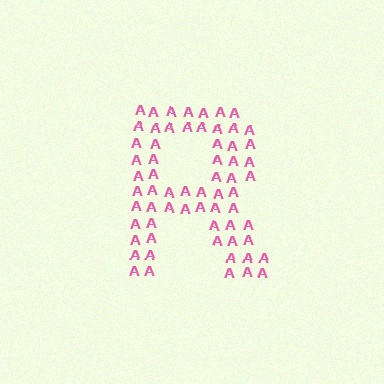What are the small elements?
The small elements are letter A's.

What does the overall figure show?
The overall figure shows the letter R.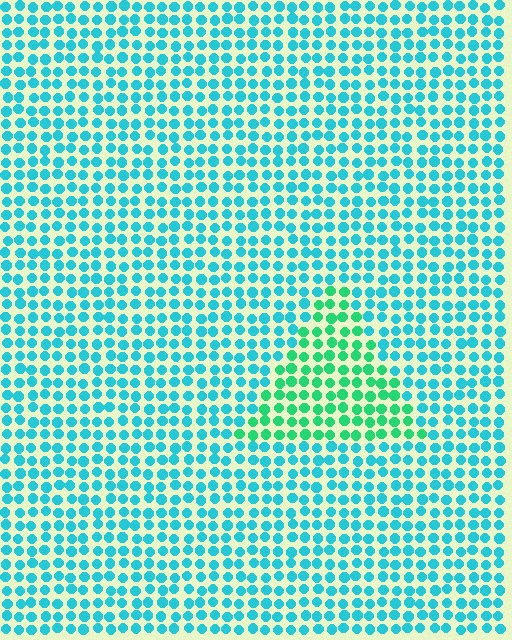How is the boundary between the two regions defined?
The boundary is defined purely by a slight shift in hue (about 38 degrees). Spacing, size, and orientation are identical on both sides.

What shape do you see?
I see a triangle.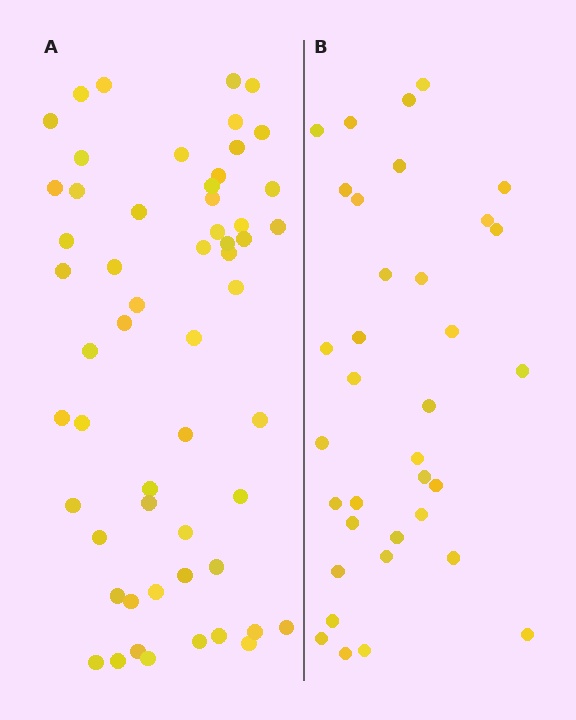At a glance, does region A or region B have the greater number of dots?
Region A (the left region) has more dots.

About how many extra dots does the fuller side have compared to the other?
Region A has approximately 20 more dots than region B.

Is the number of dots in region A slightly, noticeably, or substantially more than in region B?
Region A has substantially more. The ratio is roughly 1.6 to 1.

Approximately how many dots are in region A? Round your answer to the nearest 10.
About 60 dots. (The exact count is 56, which rounds to 60.)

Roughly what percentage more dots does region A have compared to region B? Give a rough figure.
About 60% more.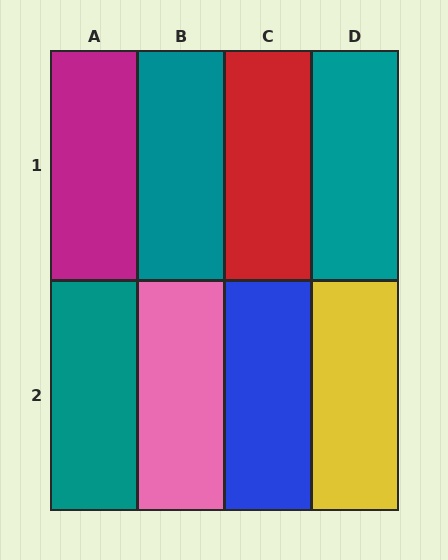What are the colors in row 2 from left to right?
Teal, pink, blue, yellow.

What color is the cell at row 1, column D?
Teal.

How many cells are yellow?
1 cell is yellow.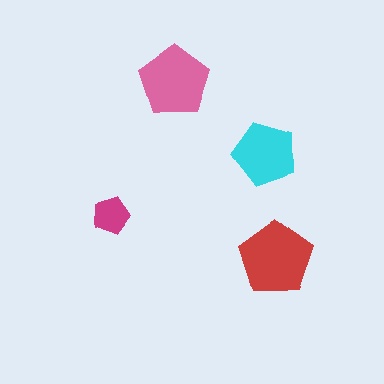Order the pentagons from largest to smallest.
the red one, the pink one, the cyan one, the magenta one.